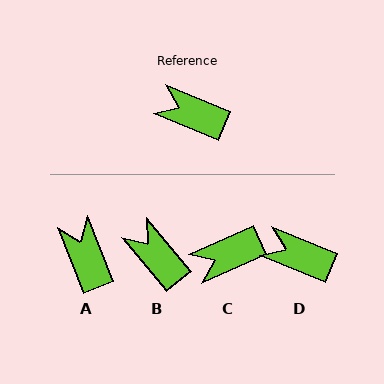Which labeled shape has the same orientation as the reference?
D.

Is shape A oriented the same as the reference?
No, it is off by about 46 degrees.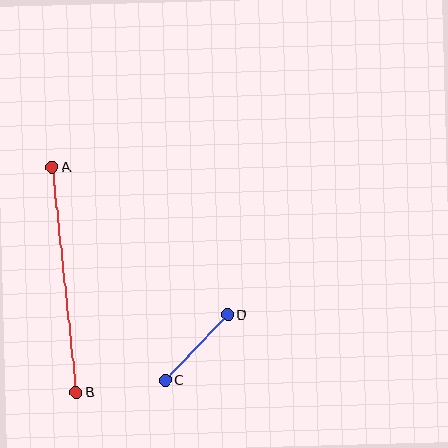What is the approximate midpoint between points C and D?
The midpoint is at approximately (197, 347) pixels.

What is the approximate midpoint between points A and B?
The midpoint is at approximately (64, 280) pixels.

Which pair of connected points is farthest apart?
Points A and B are farthest apart.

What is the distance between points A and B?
The distance is approximately 226 pixels.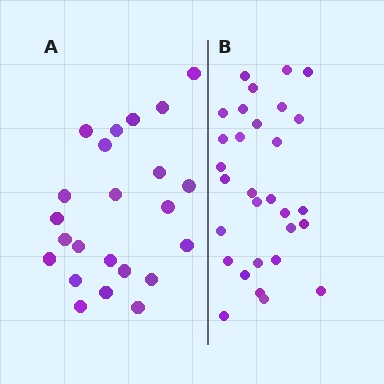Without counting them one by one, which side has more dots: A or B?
Region B (the right region) has more dots.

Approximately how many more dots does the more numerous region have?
Region B has roughly 8 or so more dots than region A.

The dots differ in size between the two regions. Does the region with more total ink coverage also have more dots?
No. Region A has more total ink coverage because its dots are larger, but region B actually contains more individual dots. Total area can be misleading — the number of items is what matters here.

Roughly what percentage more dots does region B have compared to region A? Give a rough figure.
About 30% more.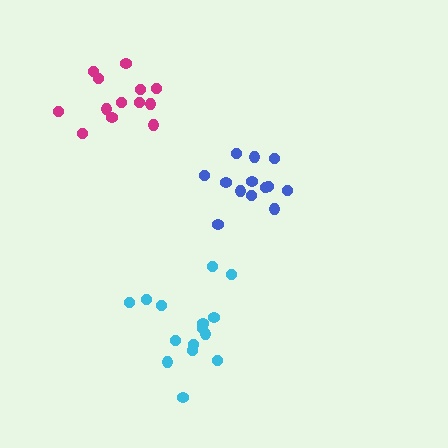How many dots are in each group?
Group 1: 15 dots, Group 2: 13 dots, Group 3: 13 dots (41 total).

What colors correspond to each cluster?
The clusters are colored: cyan, blue, magenta.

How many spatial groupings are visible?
There are 3 spatial groupings.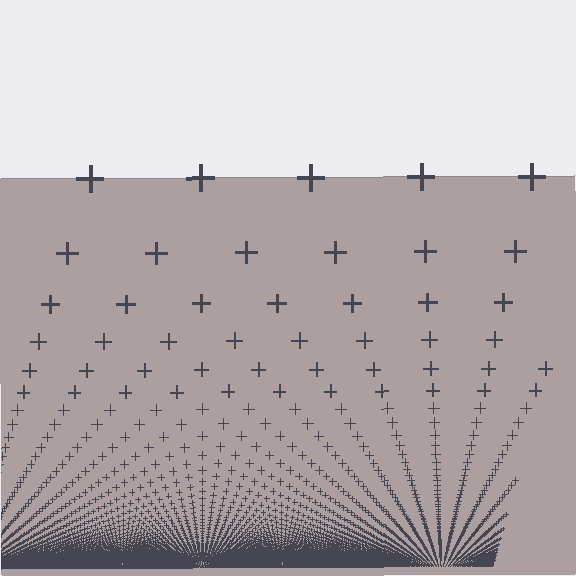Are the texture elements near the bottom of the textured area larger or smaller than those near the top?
Smaller. The gradient is inverted — elements near the bottom are smaller and denser.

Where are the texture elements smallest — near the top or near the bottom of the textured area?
Near the bottom.